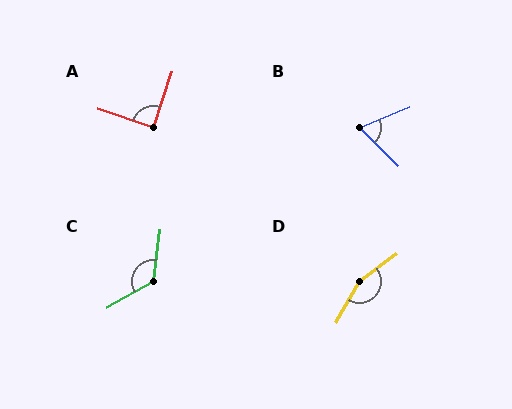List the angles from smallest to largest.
B (67°), A (90°), C (126°), D (156°).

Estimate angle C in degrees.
Approximately 126 degrees.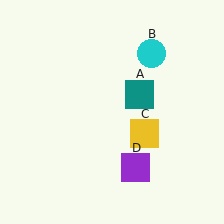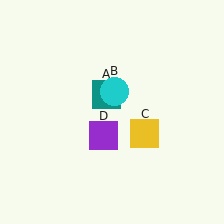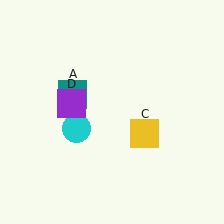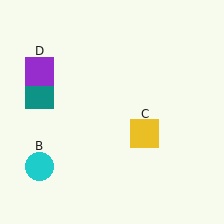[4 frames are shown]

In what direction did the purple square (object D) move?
The purple square (object D) moved up and to the left.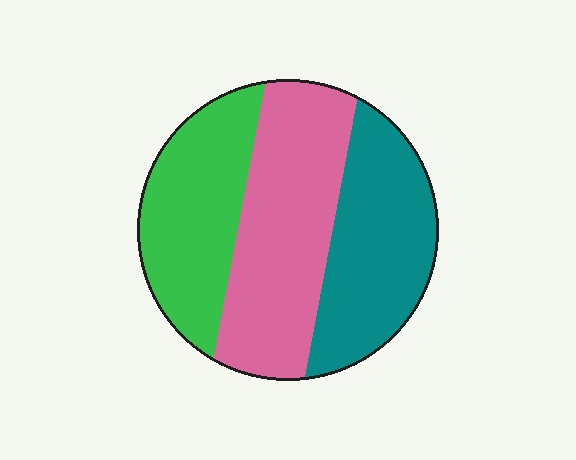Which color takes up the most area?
Pink, at roughly 40%.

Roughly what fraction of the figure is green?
Green takes up between a quarter and a half of the figure.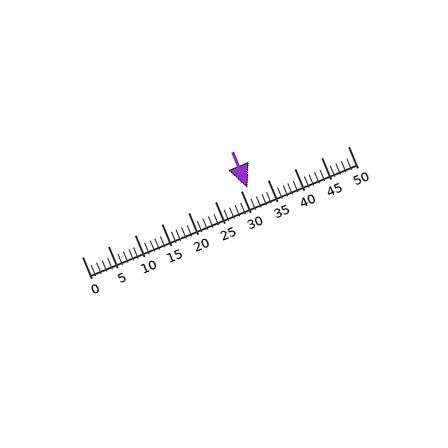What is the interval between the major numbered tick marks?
The major tick marks are spaced 5 units apart.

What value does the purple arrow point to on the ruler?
The purple arrow points to approximately 31.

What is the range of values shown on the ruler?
The ruler shows values from 0 to 50.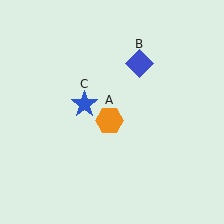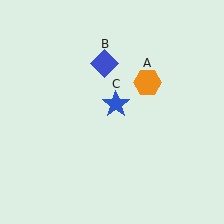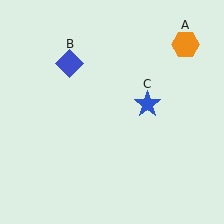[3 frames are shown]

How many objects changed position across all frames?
3 objects changed position: orange hexagon (object A), blue diamond (object B), blue star (object C).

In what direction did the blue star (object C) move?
The blue star (object C) moved right.